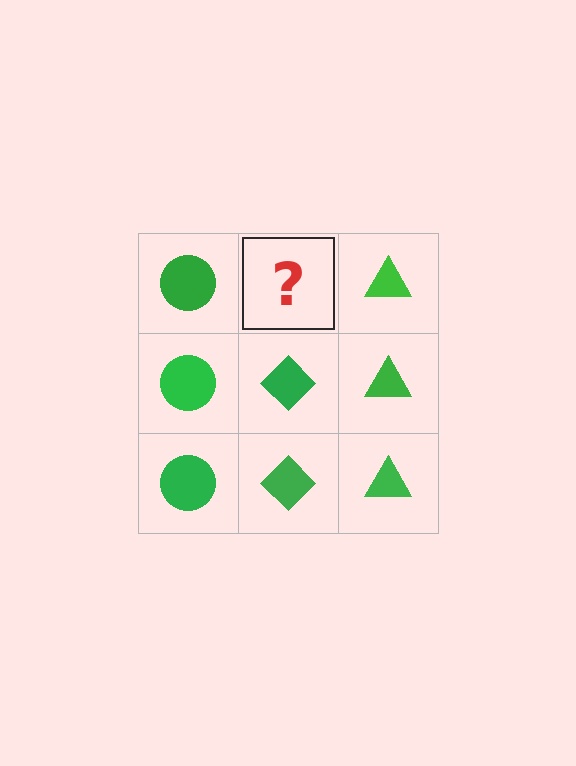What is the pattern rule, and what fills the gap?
The rule is that each column has a consistent shape. The gap should be filled with a green diamond.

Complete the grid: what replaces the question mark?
The question mark should be replaced with a green diamond.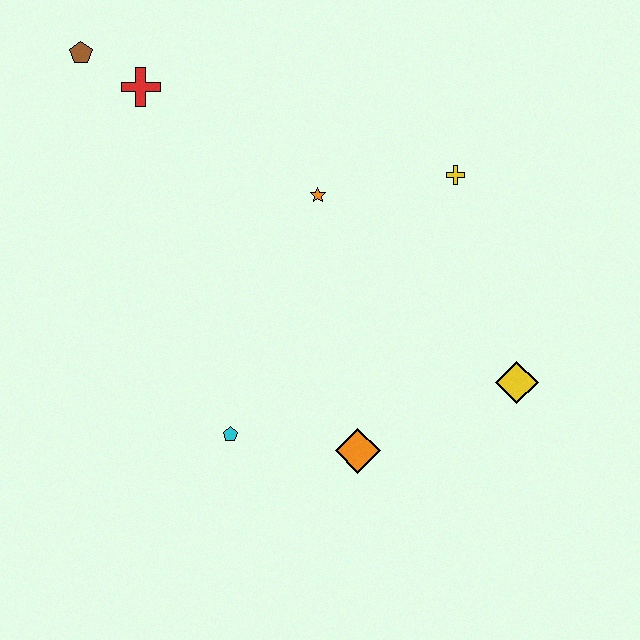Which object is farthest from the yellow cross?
The brown pentagon is farthest from the yellow cross.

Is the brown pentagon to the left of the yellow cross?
Yes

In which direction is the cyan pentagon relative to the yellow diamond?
The cyan pentagon is to the left of the yellow diamond.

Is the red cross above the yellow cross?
Yes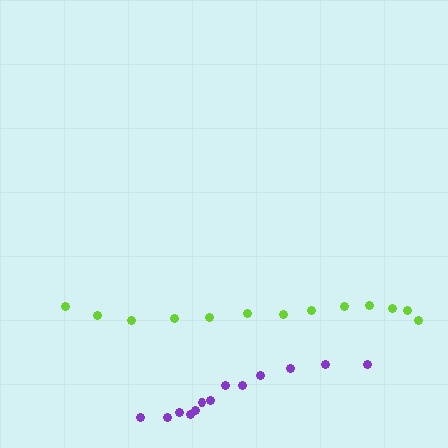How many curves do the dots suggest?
There are 2 distinct paths.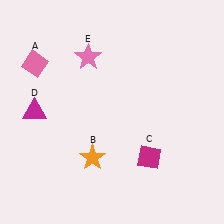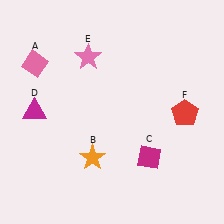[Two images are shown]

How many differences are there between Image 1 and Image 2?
There is 1 difference between the two images.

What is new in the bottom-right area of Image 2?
A red pentagon (F) was added in the bottom-right area of Image 2.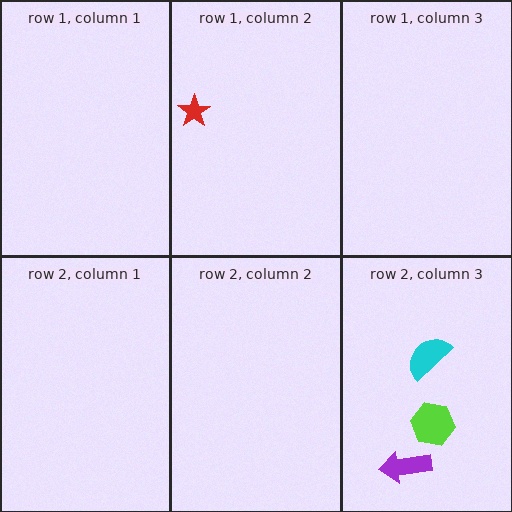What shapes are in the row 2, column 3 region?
The cyan semicircle, the lime hexagon, the purple arrow.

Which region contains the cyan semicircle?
The row 2, column 3 region.